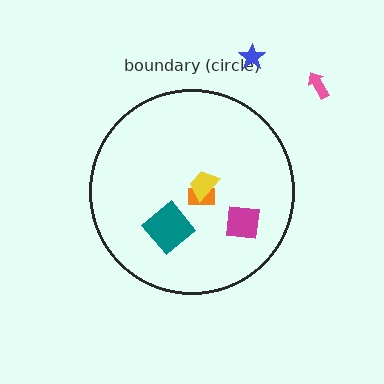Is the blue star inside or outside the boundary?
Outside.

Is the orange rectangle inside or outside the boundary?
Inside.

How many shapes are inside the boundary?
4 inside, 2 outside.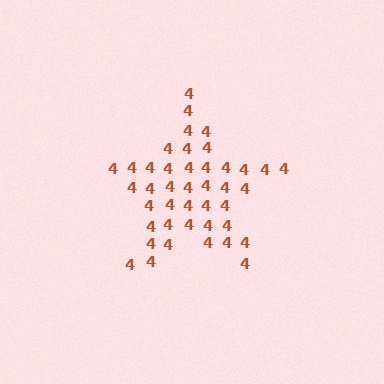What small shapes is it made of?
It is made of small digit 4's.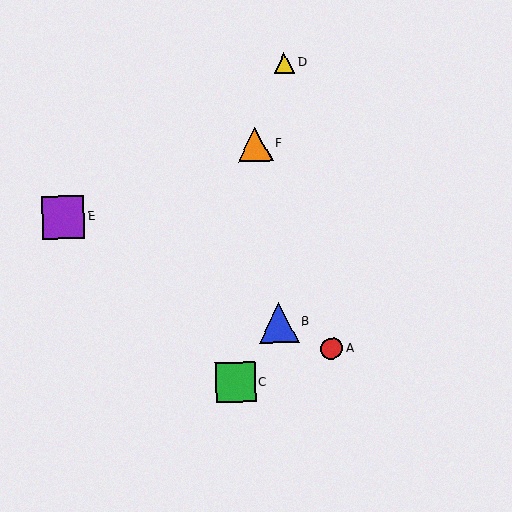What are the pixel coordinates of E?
Object E is at (63, 217).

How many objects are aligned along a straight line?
3 objects (A, B, E) are aligned along a straight line.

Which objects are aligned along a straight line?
Objects A, B, E are aligned along a straight line.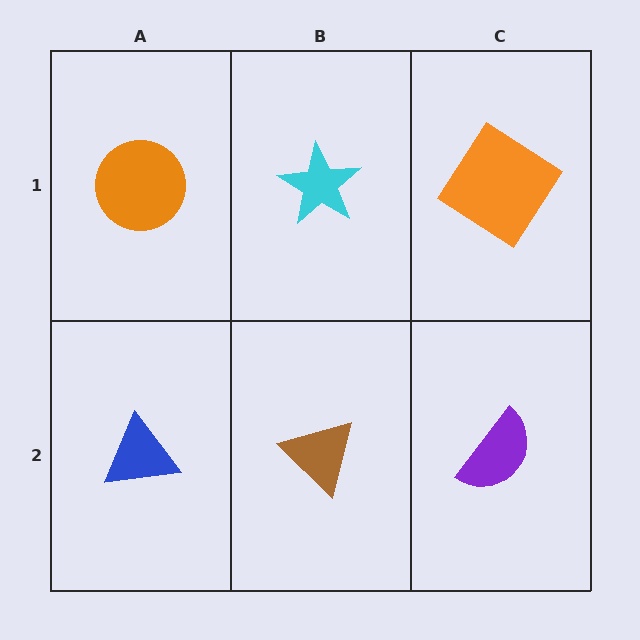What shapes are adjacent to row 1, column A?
A blue triangle (row 2, column A), a cyan star (row 1, column B).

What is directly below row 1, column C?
A purple semicircle.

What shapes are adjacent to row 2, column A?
An orange circle (row 1, column A), a brown triangle (row 2, column B).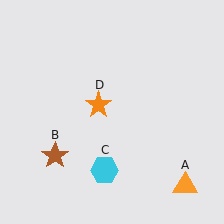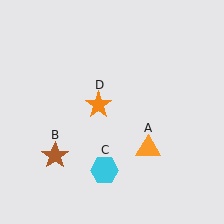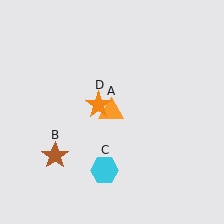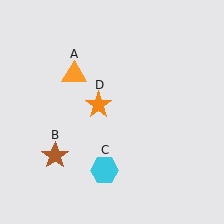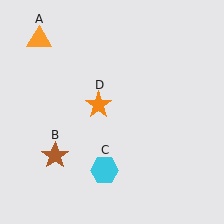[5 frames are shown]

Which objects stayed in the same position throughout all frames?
Brown star (object B) and cyan hexagon (object C) and orange star (object D) remained stationary.